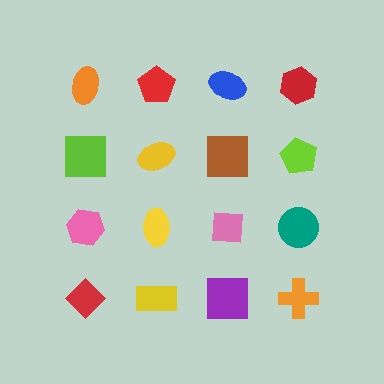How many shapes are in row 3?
4 shapes.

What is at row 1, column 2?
A red pentagon.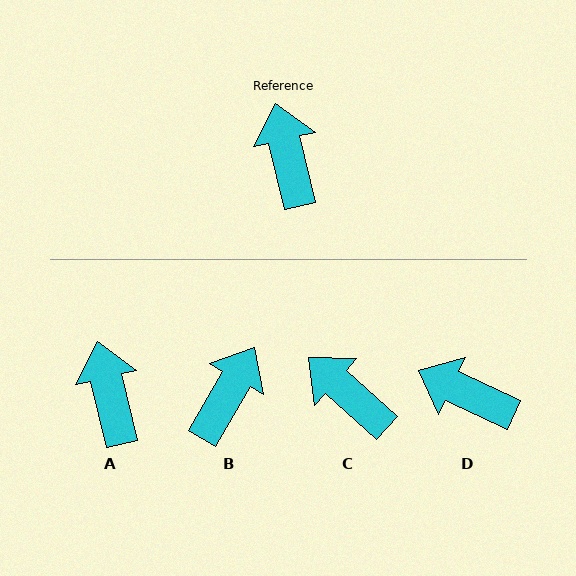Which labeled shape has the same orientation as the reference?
A.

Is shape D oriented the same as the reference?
No, it is off by about 52 degrees.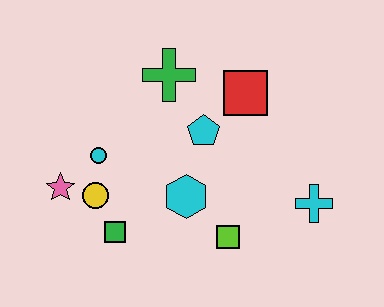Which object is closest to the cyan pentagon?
The red square is closest to the cyan pentagon.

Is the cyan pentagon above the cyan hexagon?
Yes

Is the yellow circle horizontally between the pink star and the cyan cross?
Yes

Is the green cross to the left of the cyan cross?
Yes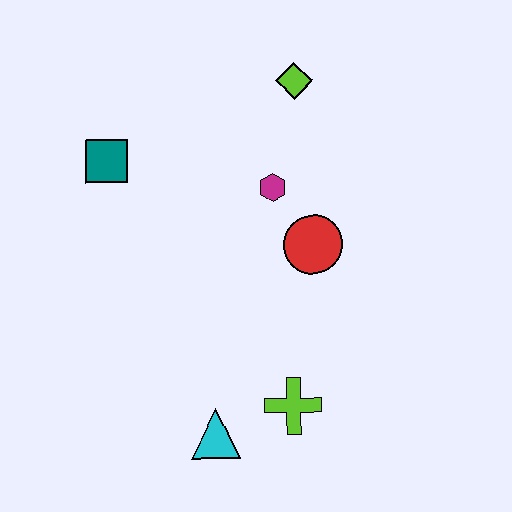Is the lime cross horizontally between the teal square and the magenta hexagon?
No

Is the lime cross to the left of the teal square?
No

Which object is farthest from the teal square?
The lime cross is farthest from the teal square.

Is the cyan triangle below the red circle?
Yes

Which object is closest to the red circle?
The magenta hexagon is closest to the red circle.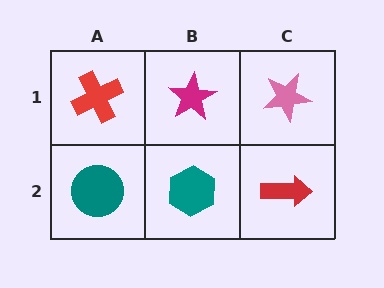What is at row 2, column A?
A teal circle.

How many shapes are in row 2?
3 shapes.